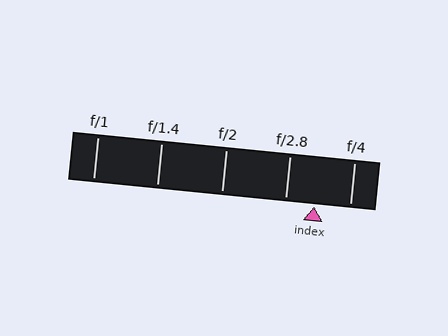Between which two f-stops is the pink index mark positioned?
The index mark is between f/2.8 and f/4.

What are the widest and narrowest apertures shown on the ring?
The widest aperture shown is f/1 and the narrowest is f/4.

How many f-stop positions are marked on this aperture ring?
There are 5 f-stop positions marked.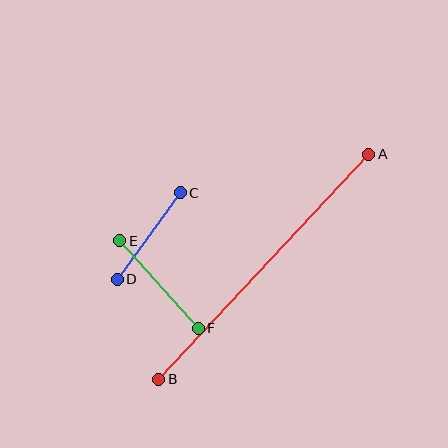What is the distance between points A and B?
The distance is approximately 308 pixels.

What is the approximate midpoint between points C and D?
The midpoint is at approximately (149, 236) pixels.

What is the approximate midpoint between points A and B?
The midpoint is at approximately (264, 267) pixels.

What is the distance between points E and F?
The distance is approximately 118 pixels.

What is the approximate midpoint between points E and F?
The midpoint is at approximately (159, 285) pixels.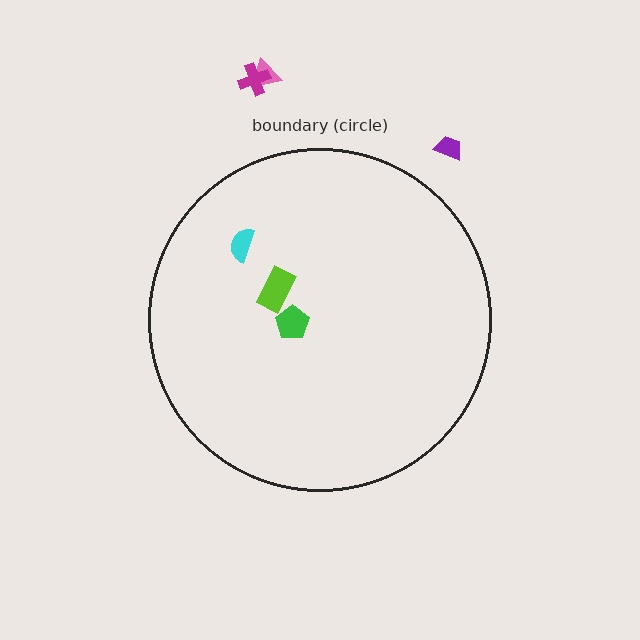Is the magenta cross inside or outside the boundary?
Outside.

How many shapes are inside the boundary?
3 inside, 3 outside.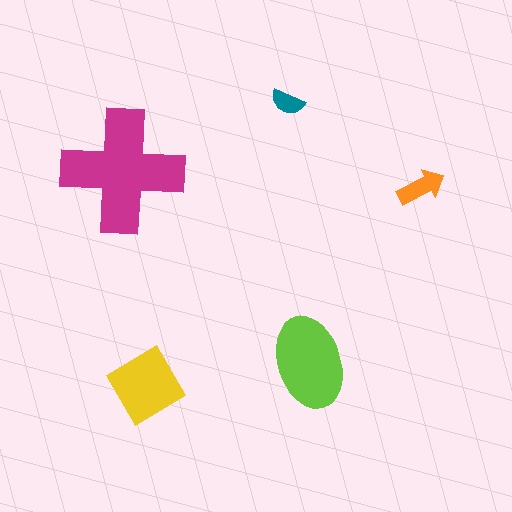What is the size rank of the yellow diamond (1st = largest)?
3rd.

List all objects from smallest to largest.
The teal semicircle, the orange arrow, the yellow diamond, the lime ellipse, the magenta cross.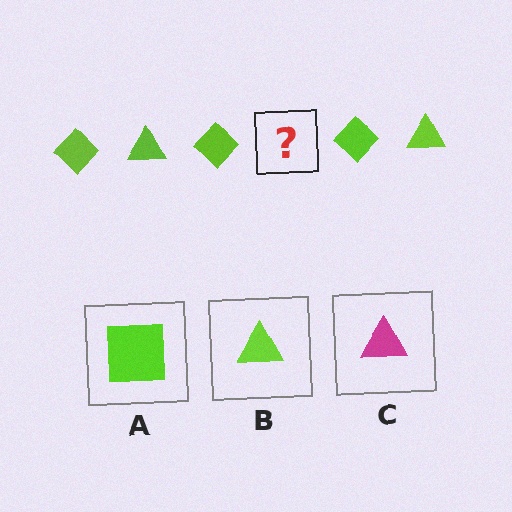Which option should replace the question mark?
Option B.